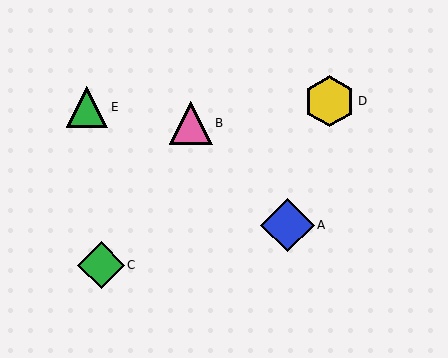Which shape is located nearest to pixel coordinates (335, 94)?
The yellow hexagon (labeled D) at (330, 101) is nearest to that location.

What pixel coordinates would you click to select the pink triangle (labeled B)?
Click at (191, 123) to select the pink triangle B.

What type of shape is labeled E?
Shape E is a green triangle.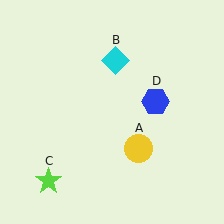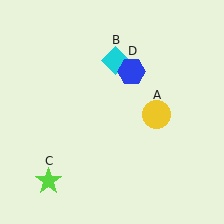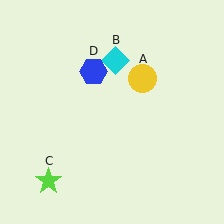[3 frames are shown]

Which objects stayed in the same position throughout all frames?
Cyan diamond (object B) and lime star (object C) remained stationary.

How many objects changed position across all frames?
2 objects changed position: yellow circle (object A), blue hexagon (object D).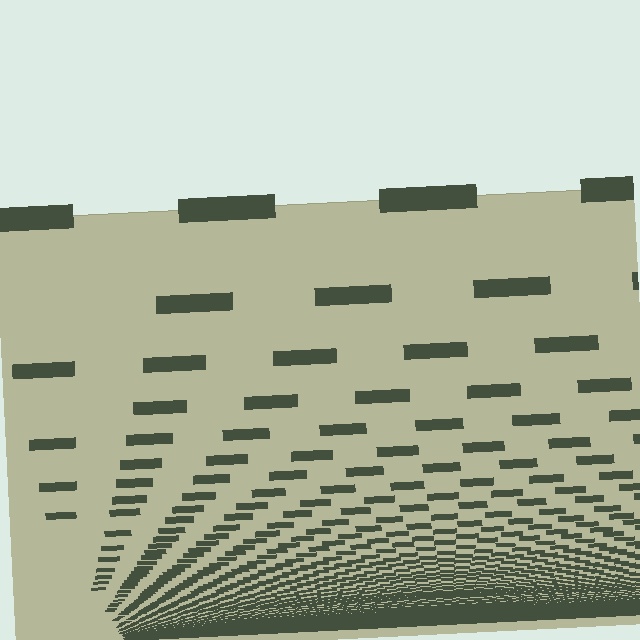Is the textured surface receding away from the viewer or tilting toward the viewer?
The surface appears to tilt toward the viewer. Texture elements get larger and sparser toward the top.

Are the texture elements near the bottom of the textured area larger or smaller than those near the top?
Smaller. The gradient is inverted — elements near the bottom are smaller and denser.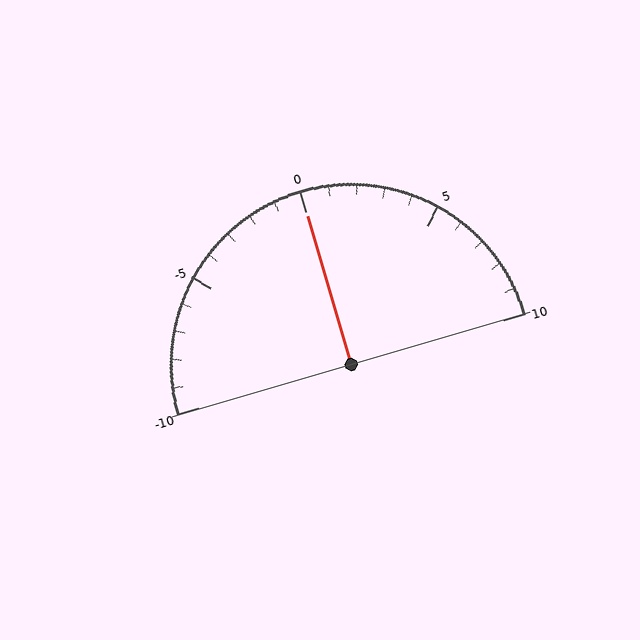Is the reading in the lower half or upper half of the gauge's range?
The reading is in the upper half of the range (-10 to 10).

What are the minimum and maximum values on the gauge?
The gauge ranges from -10 to 10.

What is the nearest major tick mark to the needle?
The nearest major tick mark is 0.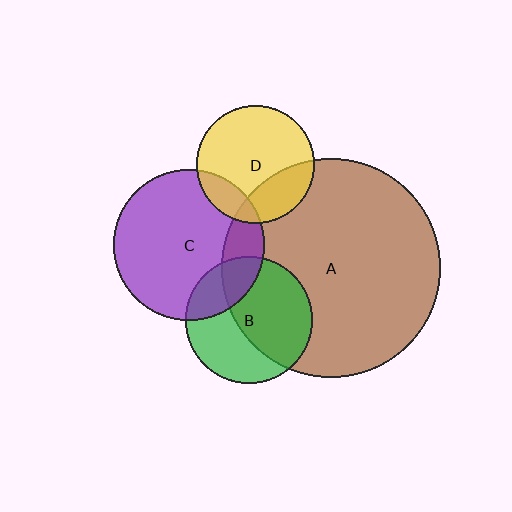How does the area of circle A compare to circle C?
Approximately 2.1 times.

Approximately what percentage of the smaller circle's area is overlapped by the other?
Approximately 55%.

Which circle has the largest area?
Circle A (brown).